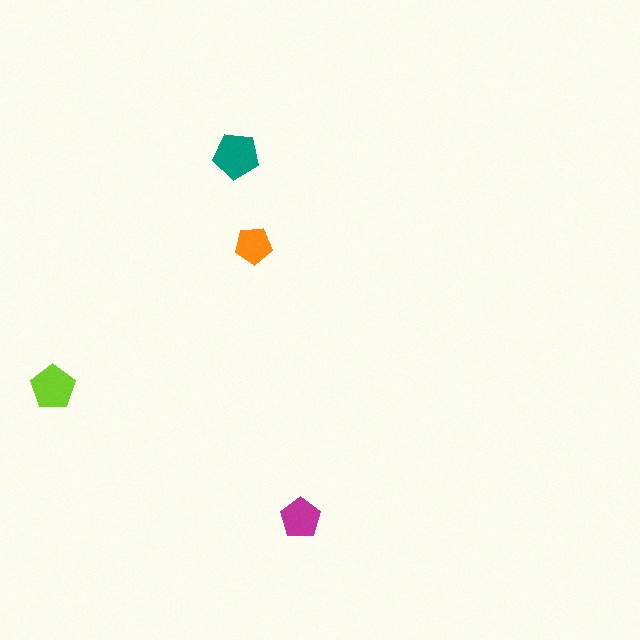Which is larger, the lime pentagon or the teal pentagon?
The teal one.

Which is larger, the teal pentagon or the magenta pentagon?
The teal one.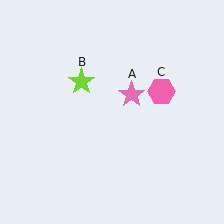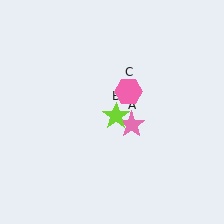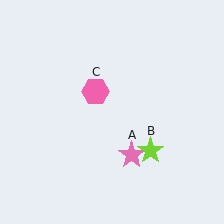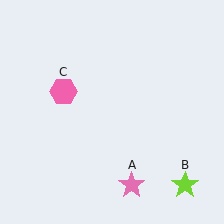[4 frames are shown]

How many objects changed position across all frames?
3 objects changed position: pink star (object A), lime star (object B), pink hexagon (object C).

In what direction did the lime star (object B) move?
The lime star (object B) moved down and to the right.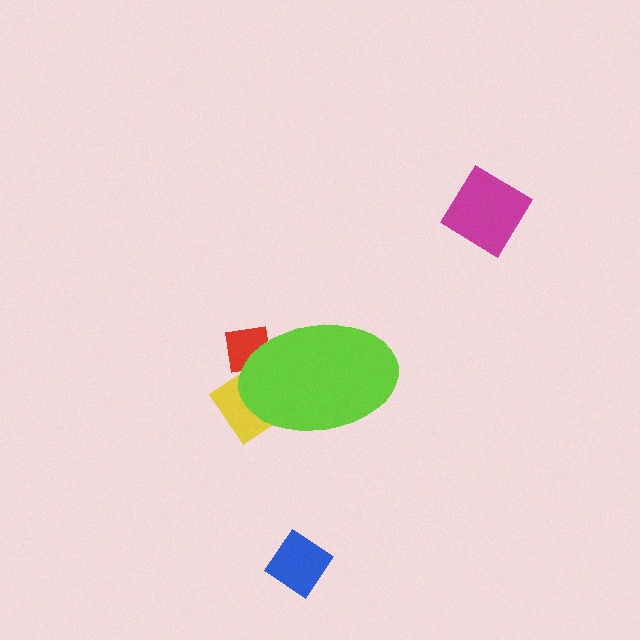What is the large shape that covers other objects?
A lime ellipse.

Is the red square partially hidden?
Yes, the red square is partially hidden behind the lime ellipse.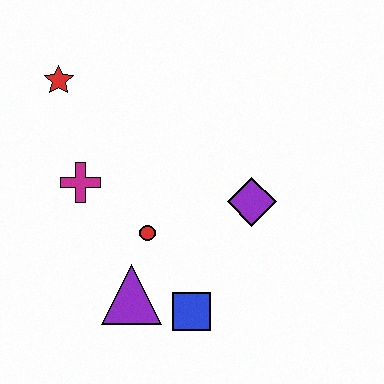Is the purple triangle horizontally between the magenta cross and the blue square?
Yes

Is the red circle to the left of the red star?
No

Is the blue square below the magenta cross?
Yes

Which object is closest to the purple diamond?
The red circle is closest to the purple diamond.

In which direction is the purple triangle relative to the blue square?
The purple triangle is to the left of the blue square.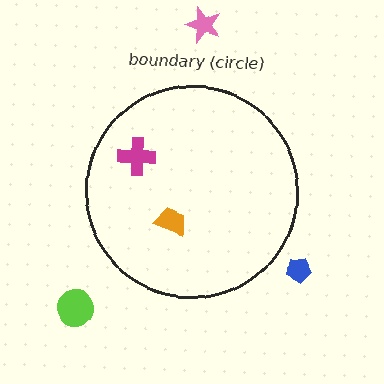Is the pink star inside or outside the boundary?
Outside.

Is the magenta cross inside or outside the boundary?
Inside.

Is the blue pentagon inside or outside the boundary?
Outside.